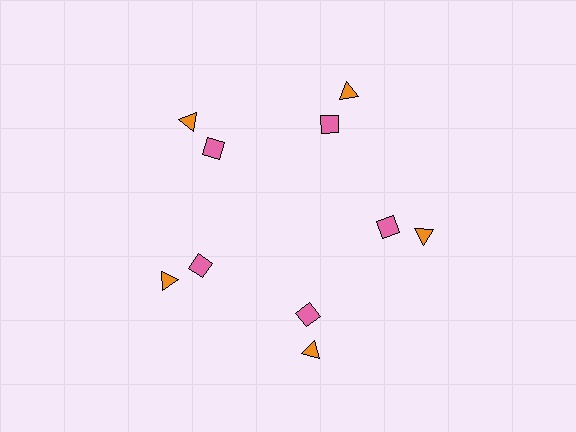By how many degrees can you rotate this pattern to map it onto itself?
The pattern maps onto itself every 72 degrees of rotation.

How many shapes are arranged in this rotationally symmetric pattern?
There are 10 shapes, arranged in 5 groups of 2.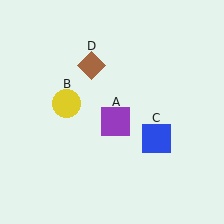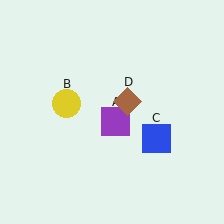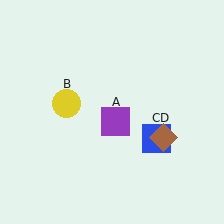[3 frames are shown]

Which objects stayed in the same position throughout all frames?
Purple square (object A) and yellow circle (object B) and blue square (object C) remained stationary.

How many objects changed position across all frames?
1 object changed position: brown diamond (object D).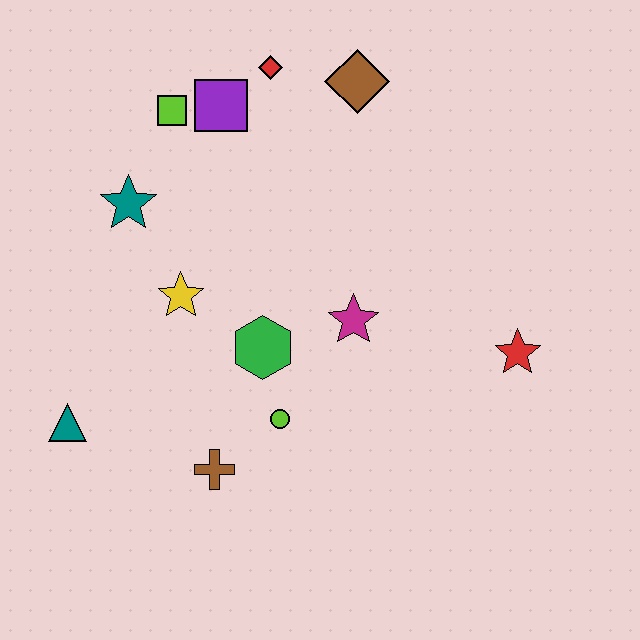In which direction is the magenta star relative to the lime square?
The magenta star is below the lime square.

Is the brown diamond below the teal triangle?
No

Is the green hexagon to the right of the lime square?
Yes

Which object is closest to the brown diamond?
The red diamond is closest to the brown diamond.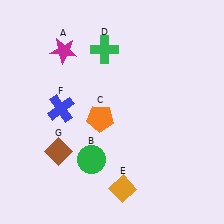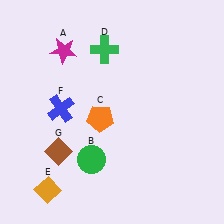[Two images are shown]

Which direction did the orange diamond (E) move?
The orange diamond (E) moved left.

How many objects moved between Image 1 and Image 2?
1 object moved between the two images.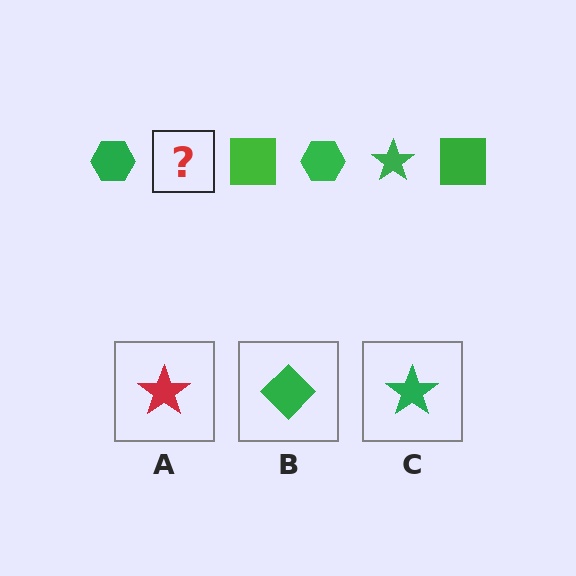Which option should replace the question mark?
Option C.